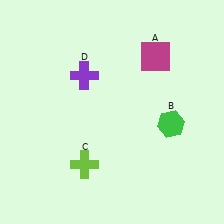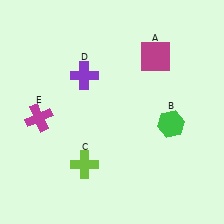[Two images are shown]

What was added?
A magenta cross (E) was added in Image 2.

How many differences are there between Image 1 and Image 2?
There is 1 difference between the two images.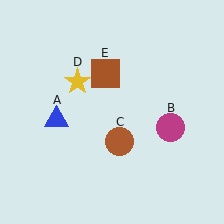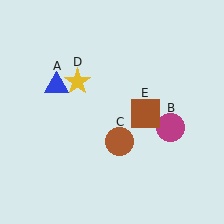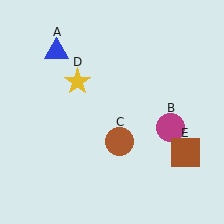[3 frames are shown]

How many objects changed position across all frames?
2 objects changed position: blue triangle (object A), brown square (object E).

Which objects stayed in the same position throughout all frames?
Magenta circle (object B) and brown circle (object C) and yellow star (object D) remained stationary.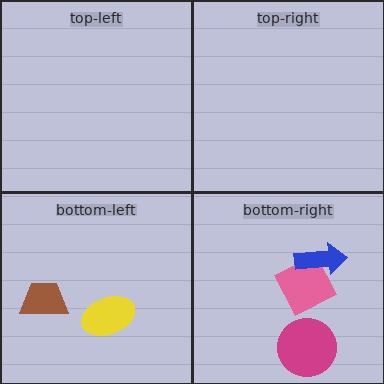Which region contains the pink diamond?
The bottom-right region.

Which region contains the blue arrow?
The bottom-right region.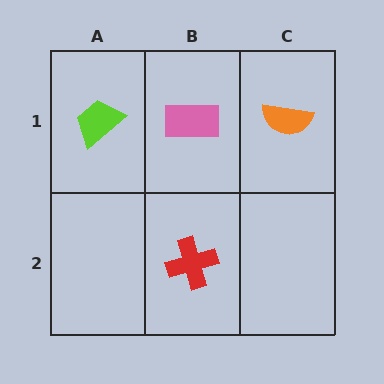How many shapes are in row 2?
1 shape.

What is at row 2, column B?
A red cross.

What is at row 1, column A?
A lime trapezoid.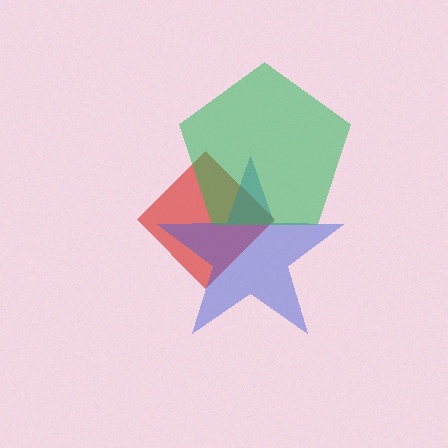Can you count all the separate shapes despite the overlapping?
Yes, there are 3 separate shapes.